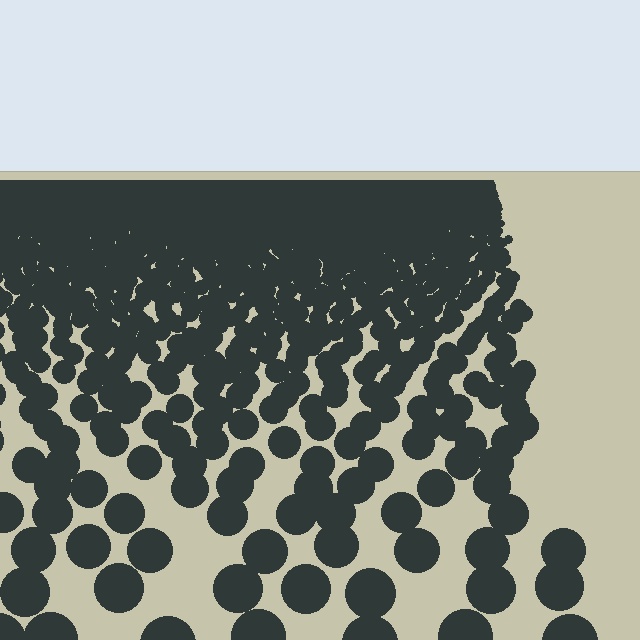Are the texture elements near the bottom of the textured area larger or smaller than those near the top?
Larger. Near the bottom, elements are closer to the viewer and appear at a bigger on-screen size.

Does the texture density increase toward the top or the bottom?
Density increases toward the top.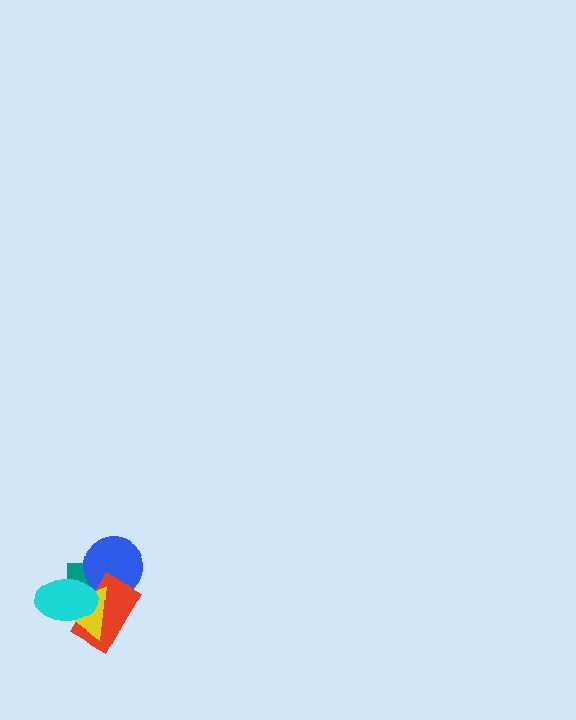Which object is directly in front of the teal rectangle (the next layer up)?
The blue circle is directly in front of the teal rectangle.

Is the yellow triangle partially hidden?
Yes, it is partially covered by another shape.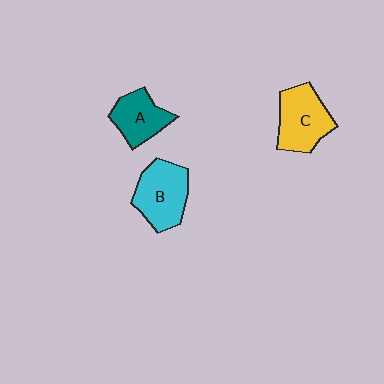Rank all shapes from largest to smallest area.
From largest to smallest: B (cyan), C (yellow), A (teal).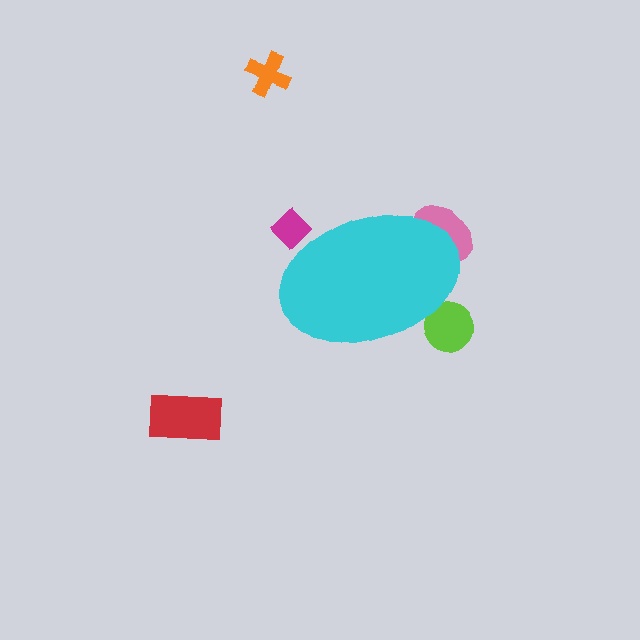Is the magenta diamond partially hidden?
Yes, the magenta diamond is partially hidden behind the cyan ellipse.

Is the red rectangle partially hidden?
No, the red rectangle is fully visible.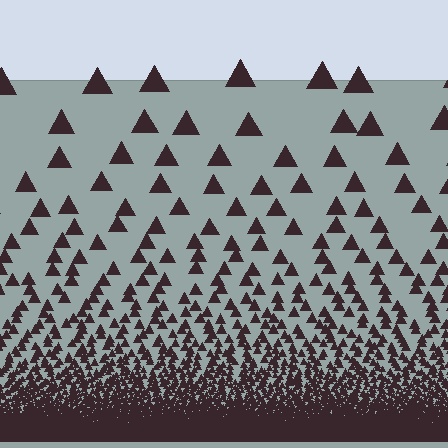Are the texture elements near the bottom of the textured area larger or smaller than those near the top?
Smaller. The gradient is inverted — elements near the bottom are smaller and denser.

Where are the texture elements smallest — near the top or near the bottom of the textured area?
Near the bottom.